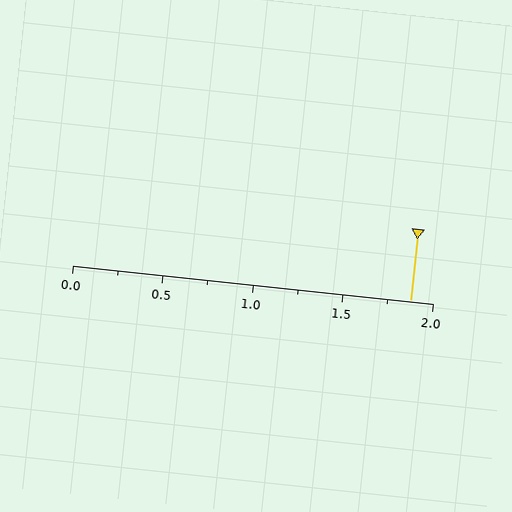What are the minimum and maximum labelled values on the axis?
The axis runs from 0.0 to 2.0.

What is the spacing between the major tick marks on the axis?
The major ticks are spaced 0.5 apart.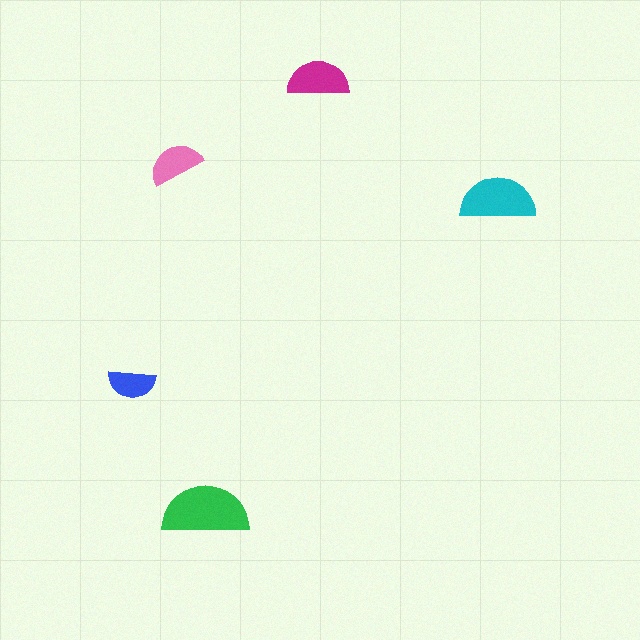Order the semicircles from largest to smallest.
the green one, the cyan one, the magenta one, the pink one, the blue one.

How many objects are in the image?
There are 5 objects in the image.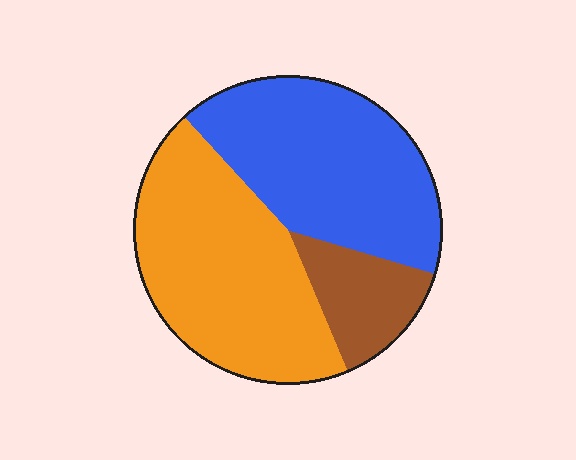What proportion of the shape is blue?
Blue takes up about two fifths (2/5) of the shape.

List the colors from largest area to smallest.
From largest to smallest: orange, blue, brown.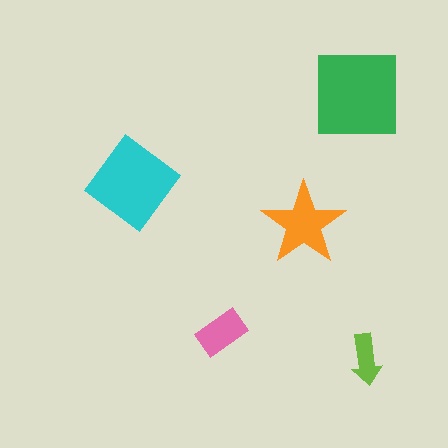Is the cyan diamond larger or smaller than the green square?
Smaller.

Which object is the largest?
The green square.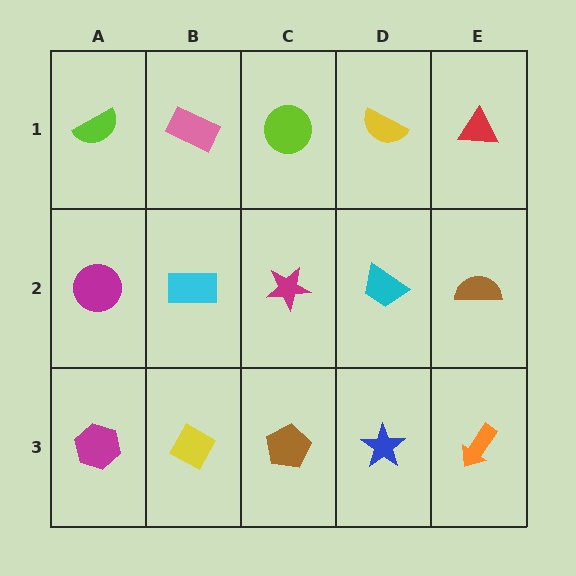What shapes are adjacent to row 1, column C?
A magenta star (row 2, column C), a pink rectangle (row 1, column B), a yellow semicircle (row 1, column D).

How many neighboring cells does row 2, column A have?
3.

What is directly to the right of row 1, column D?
A red triangle.